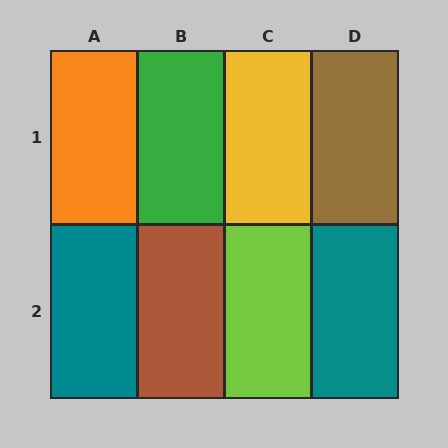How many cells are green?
1 cell is green.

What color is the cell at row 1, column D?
Brown.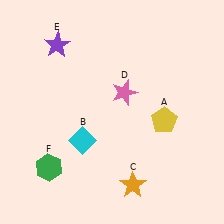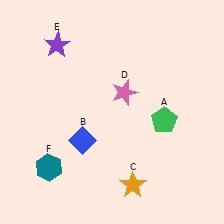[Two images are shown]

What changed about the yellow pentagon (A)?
In Image 1, A is yellow. In Image 2, it changed to green.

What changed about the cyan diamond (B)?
In Image 1, B is cyan. In Image 2, it changed to blue.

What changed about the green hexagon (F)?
In Image 1, F is green. In Image 2, it changed to teal.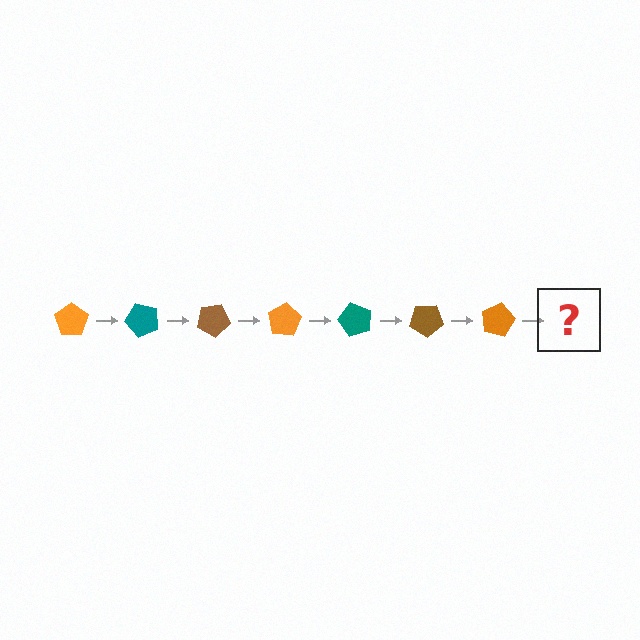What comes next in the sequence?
The next element should be a teal pentagon, rotated 350 degrees from the start.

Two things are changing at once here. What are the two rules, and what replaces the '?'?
The two rules are that it rotates 50 degrees each step and the color cycles through orange, teal, and brown. The '?' should be a teal pentagon, rotated 350 degrees from the start.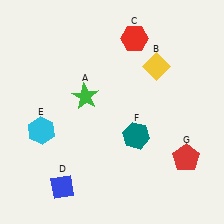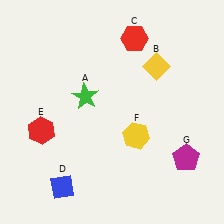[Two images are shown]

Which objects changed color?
E changed from cyan to red. F changed from teal to yellow. G changed from red to magenta.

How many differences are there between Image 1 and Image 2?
There are 3 differences between the two images.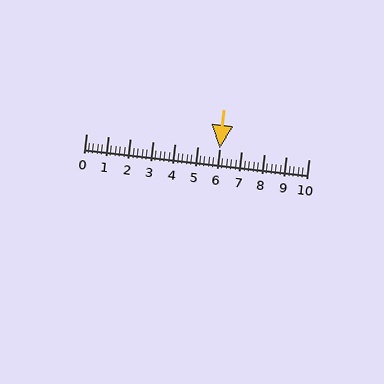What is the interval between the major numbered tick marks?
The major tick marks are spaced 1 units apart.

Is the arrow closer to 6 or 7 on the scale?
The arrow is closer to 6.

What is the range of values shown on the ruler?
The ruler shows values from 0 to 10.